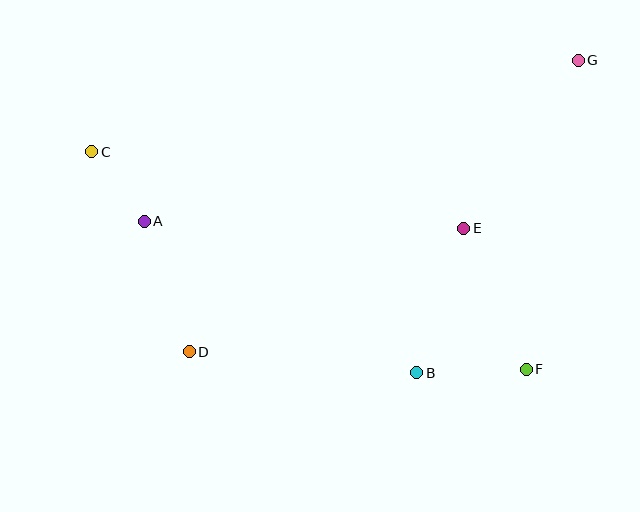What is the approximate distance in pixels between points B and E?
The distance between B and E is approximately 152 pixels.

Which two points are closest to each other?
Points A and C are closest to each other.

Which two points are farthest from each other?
Points C and G are farthest from each other.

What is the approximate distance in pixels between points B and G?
The distance between B and G is approximately 352 pixels.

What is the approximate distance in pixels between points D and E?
The distance between D and E is approximately 301 pixels.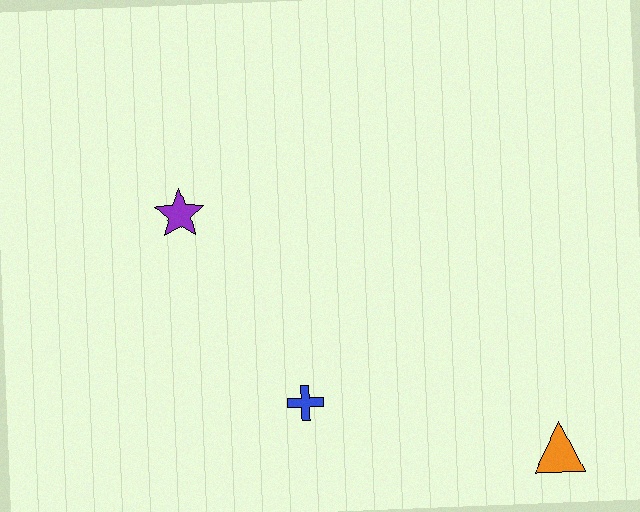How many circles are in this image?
There are no circles.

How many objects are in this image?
There are 3 objects.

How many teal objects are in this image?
There are no teal objects.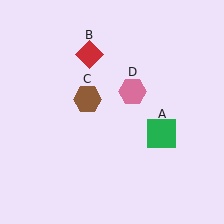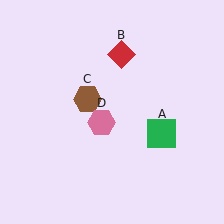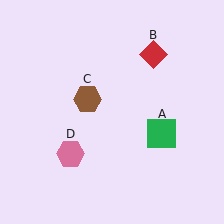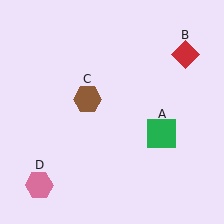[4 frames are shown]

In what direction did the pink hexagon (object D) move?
The pink hexagon (object D) moved down and to the left.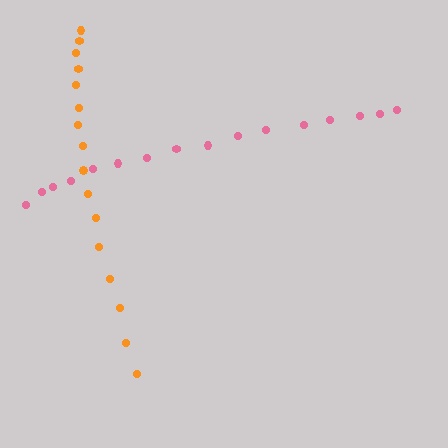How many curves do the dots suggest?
There are 2 distinct paths.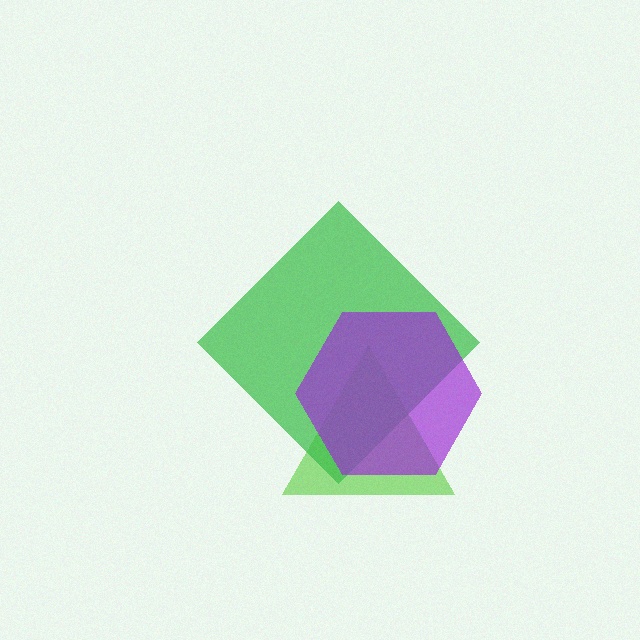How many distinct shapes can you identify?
There are 3 distinct shapes: a lime triangle, a green diamond, a purple hexagon.